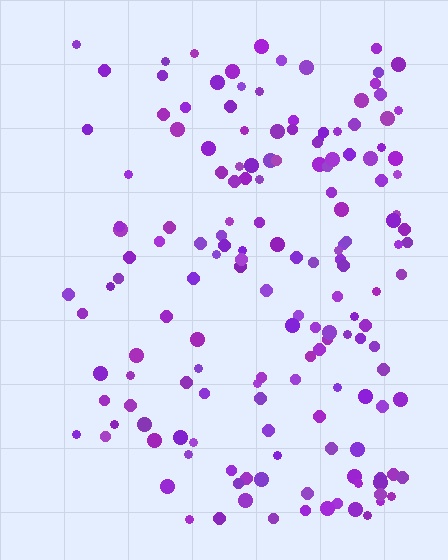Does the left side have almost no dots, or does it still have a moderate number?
Still a moderate number, just noticeably fewer than the right.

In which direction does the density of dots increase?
From left to right, with the right side densest.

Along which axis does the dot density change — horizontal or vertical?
Horizontal.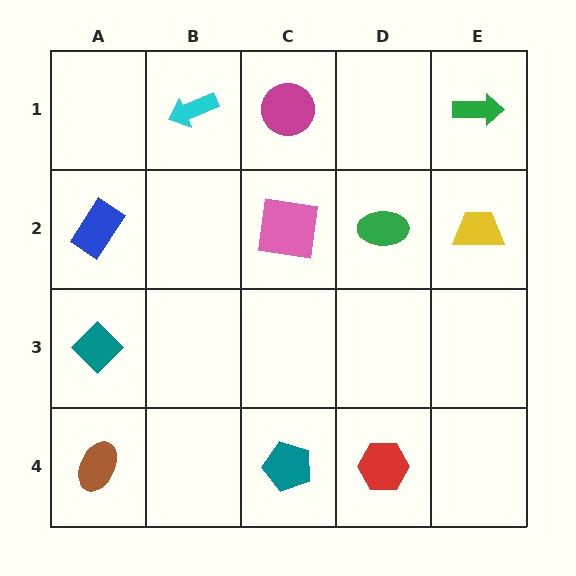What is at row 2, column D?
A green ellipse.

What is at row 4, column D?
A red hexagon.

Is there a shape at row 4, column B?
No, that cell is empty.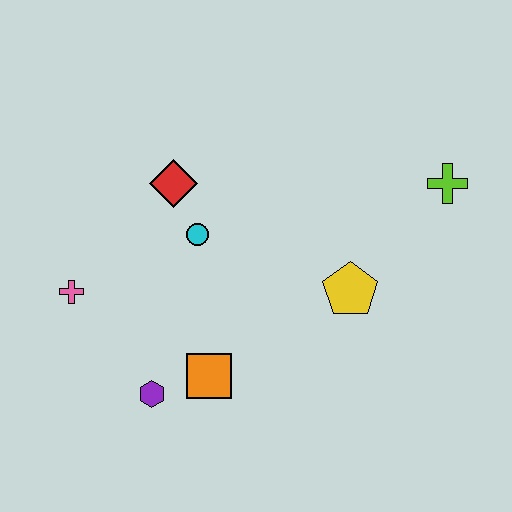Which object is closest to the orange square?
The purple hexagon is closest to the orange square.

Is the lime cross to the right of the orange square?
Yes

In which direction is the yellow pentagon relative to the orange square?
The yellow pentagon is to the right of the orange square.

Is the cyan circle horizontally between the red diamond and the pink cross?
No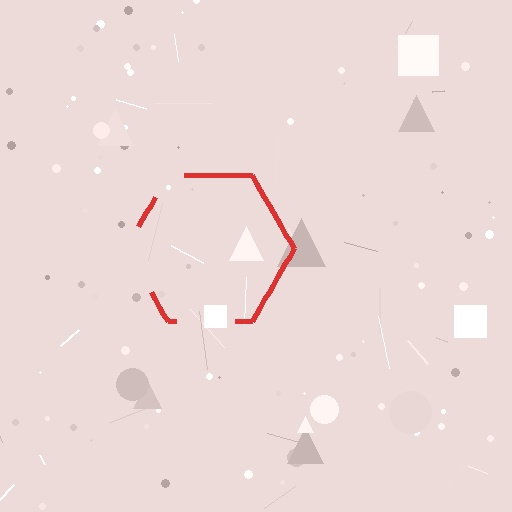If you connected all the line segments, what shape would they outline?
They would outline a hexagon.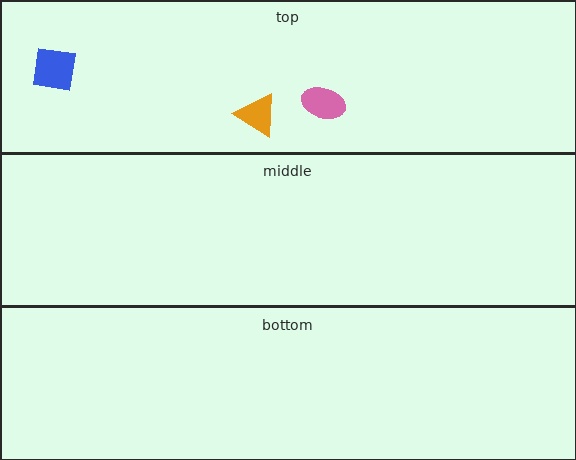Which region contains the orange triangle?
The top region.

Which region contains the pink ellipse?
The top region.